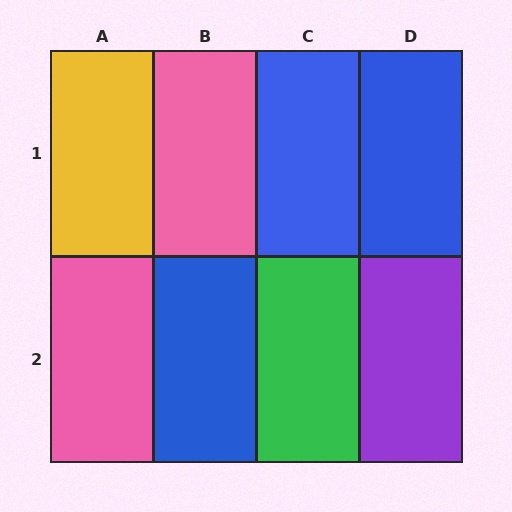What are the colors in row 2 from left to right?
Pink, blue, green, purple.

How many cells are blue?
3 cells are blue.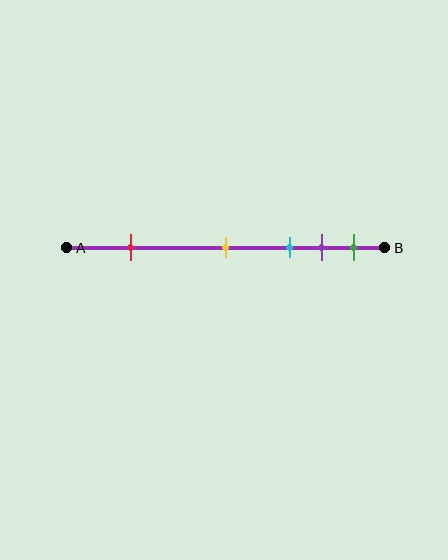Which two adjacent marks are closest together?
The purple and green marks are the closest adjacent pair.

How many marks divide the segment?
There are 5 marks dividing the segment.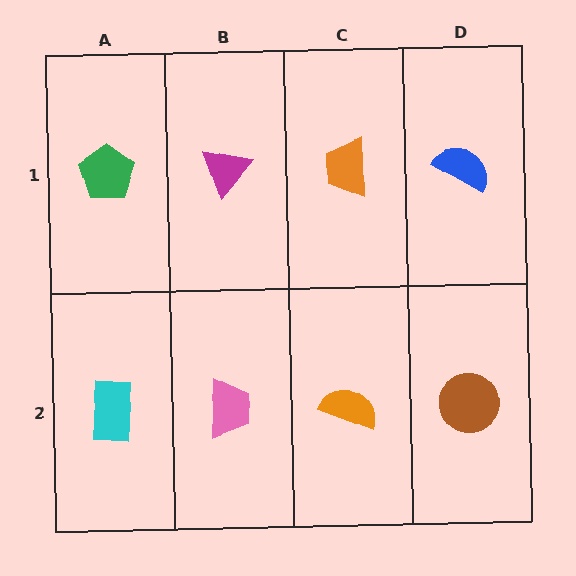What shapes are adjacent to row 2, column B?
A magenta triangle (row 1, column B), a cyan rectangle (row 2, column A), an orange semicircle (row 2, column C).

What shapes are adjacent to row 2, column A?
A green pentagon (row 1, column A), a pink trapezoid (row 2, column B).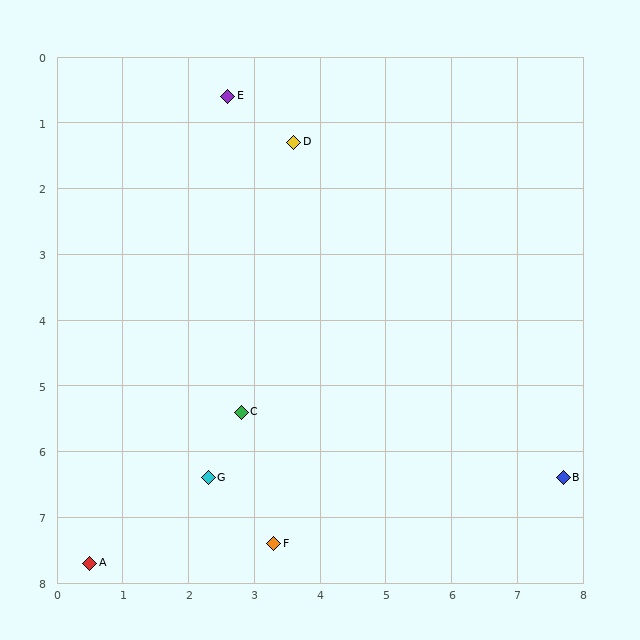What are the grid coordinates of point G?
Point G is at approximately (2.3, 6.4).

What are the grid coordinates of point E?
Point E is at approximately (2.6, 0.6).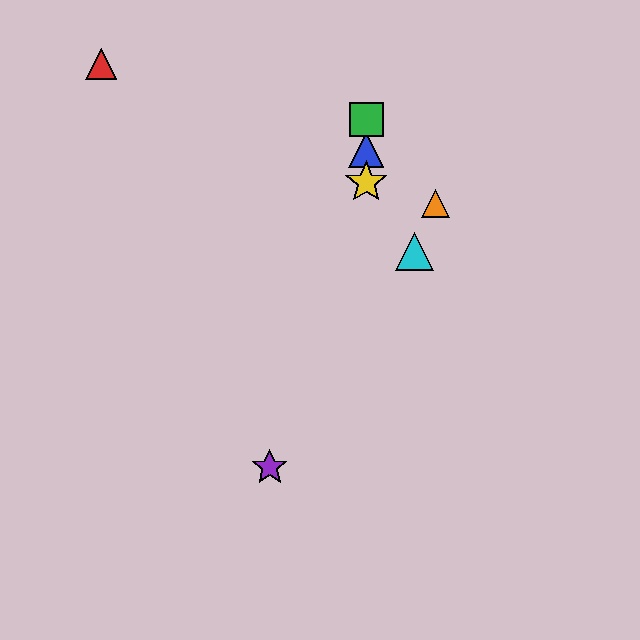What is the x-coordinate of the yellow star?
The yellow star is at x≈366.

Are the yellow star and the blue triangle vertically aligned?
Yes, both are at x≈366.